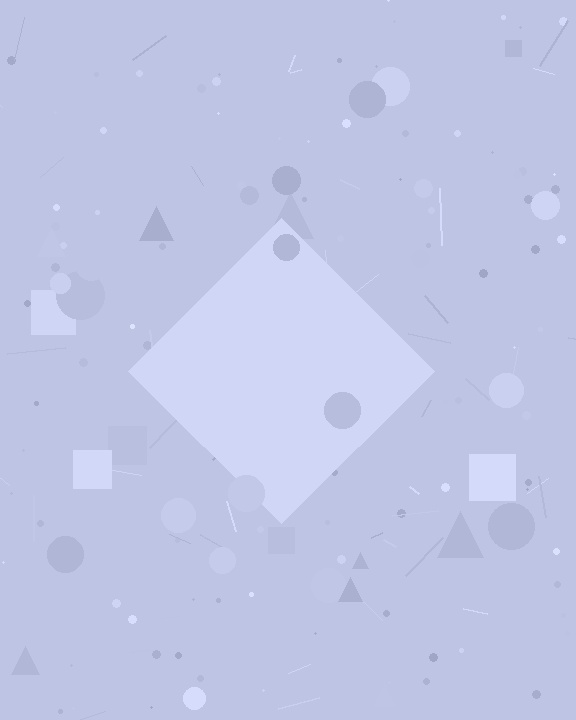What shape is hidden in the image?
A diamond is hidden in the image.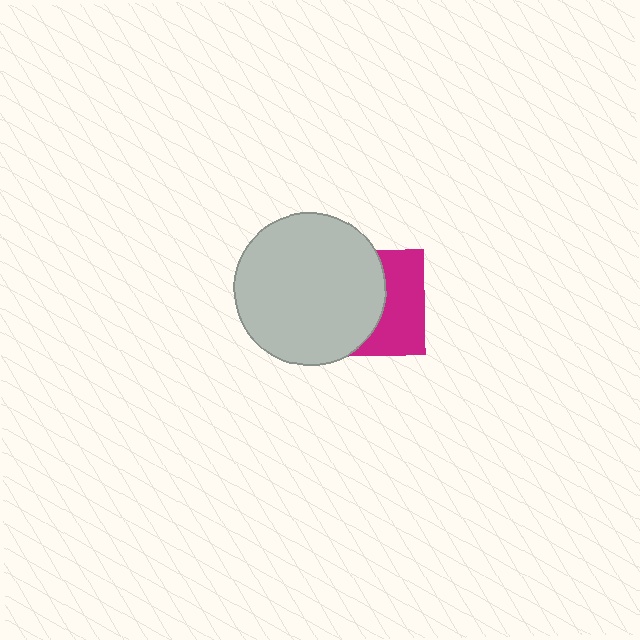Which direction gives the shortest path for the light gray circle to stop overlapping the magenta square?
Moving left gives the shortest separation.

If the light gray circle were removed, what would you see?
You would see the complete magenta square.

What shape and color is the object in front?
The object in front is a light gray circle.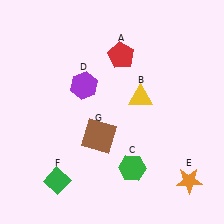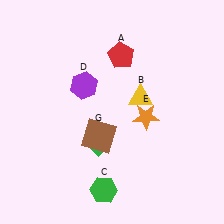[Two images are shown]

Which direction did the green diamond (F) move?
The green diamond (F) moved right.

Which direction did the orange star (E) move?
The orange star (E) moved up.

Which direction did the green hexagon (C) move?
The green hexagon (C) moved left.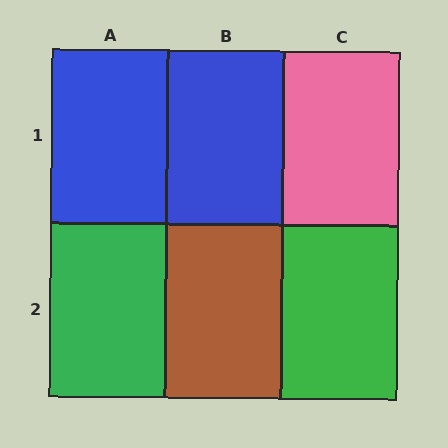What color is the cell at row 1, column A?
Blue.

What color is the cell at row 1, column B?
Blue.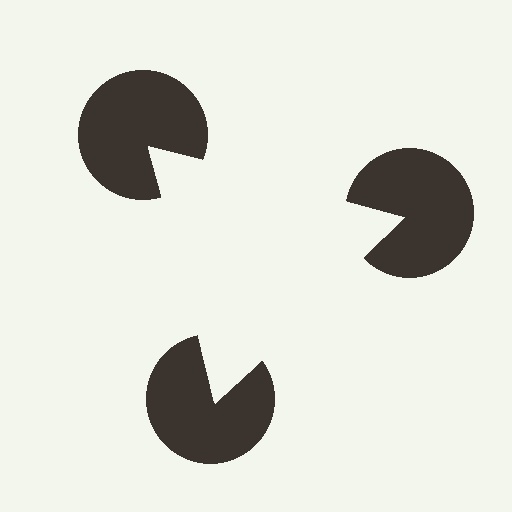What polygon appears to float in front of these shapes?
An illusory triangle — its edges are inferred from the aligned wedge cuts in the pac-man discs, not physically drawn.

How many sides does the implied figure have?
3 sides.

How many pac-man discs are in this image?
There are 3 — one at each vertex of the illusory triangle.